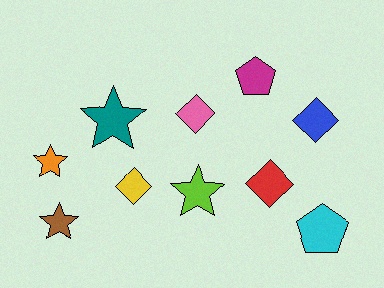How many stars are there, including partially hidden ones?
There are 4 stars.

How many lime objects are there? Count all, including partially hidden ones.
There is 1 lime object.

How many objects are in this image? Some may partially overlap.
There are 10 objects.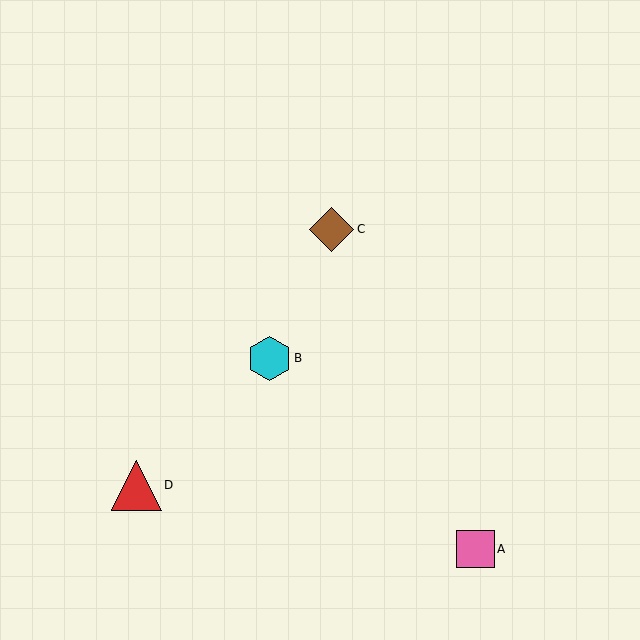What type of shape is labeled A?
Shape A is a pink square.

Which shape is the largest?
The red triangle (labeled D) is the largest.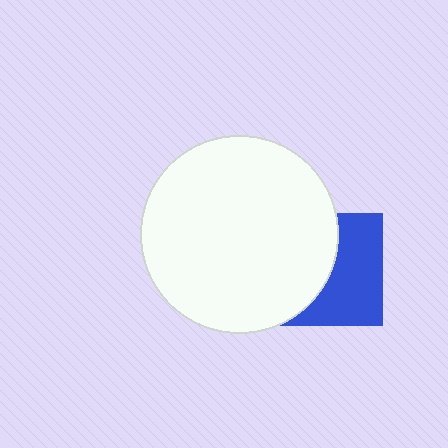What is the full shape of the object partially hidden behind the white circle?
The partially hidden object is a blue square.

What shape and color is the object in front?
The object in front is a white circle.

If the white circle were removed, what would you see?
You would see the complete blue square.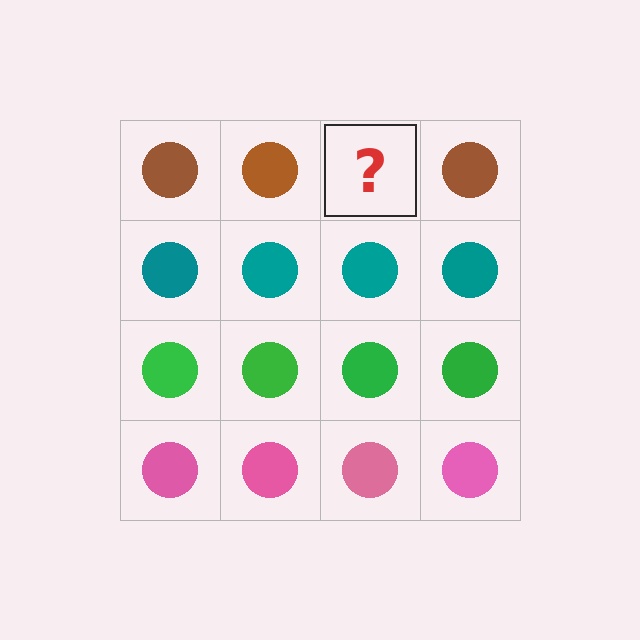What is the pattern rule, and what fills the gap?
The rule is that each row has a consistent color. The gap should be filled with a brown circle.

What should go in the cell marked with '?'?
The missing cell should contain a brown circle.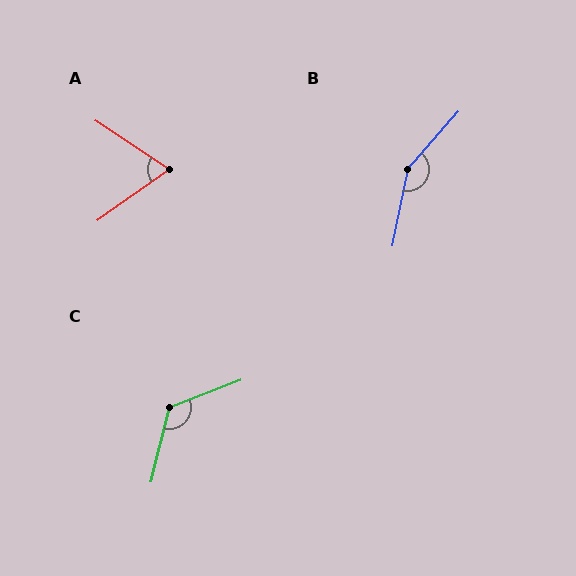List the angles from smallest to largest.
A (69°), C (124°), B (150°).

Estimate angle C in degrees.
Approximately 124 degrees.